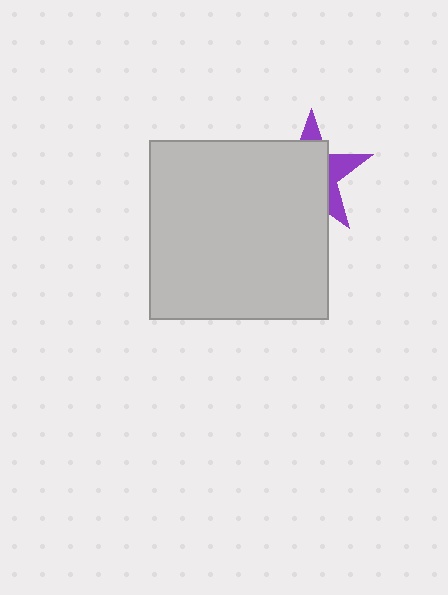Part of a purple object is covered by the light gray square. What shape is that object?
It is a star.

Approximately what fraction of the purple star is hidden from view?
Roughly 69% of the purple star is hidden behind the light gray square.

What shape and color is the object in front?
The object in front is a light gray square.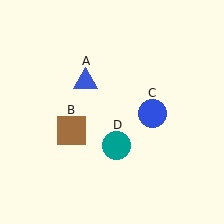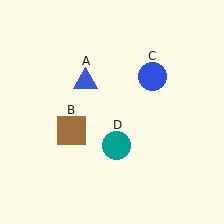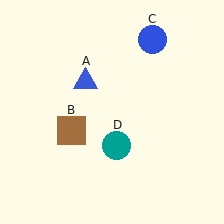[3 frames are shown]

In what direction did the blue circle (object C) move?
The blue circle (object C) moved up.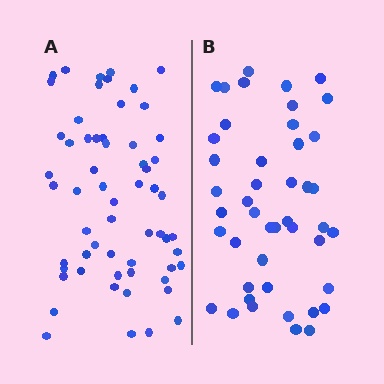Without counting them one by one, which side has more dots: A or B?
Region A (the left region) has more dots.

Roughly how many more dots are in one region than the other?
Region A has approximately 15 more dots than region B.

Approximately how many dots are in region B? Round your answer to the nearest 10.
About 40 dots. (The exact count is 45, which rounds to 40.)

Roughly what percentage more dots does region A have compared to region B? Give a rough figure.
About 35% more.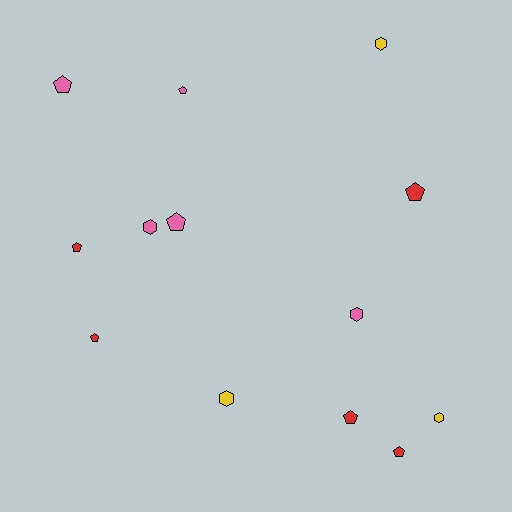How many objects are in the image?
There are 13 objects.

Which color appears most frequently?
Red, with 5 objects.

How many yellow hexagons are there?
There are 3 yellow hexagons.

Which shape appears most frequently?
Pentagon, with 8 objects.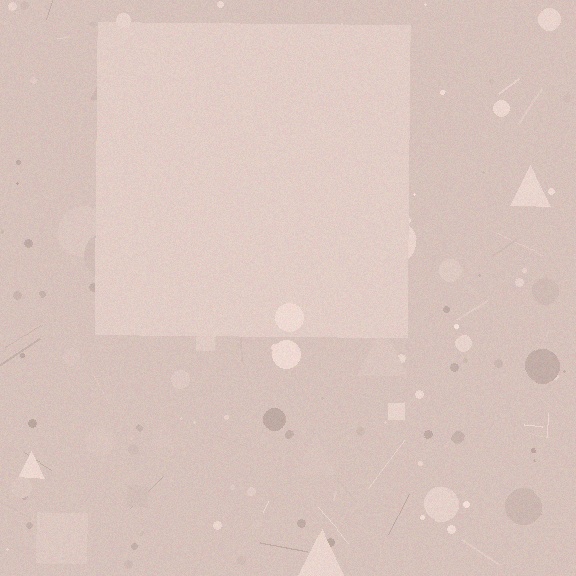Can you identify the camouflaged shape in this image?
The camouflaged shape is a square.